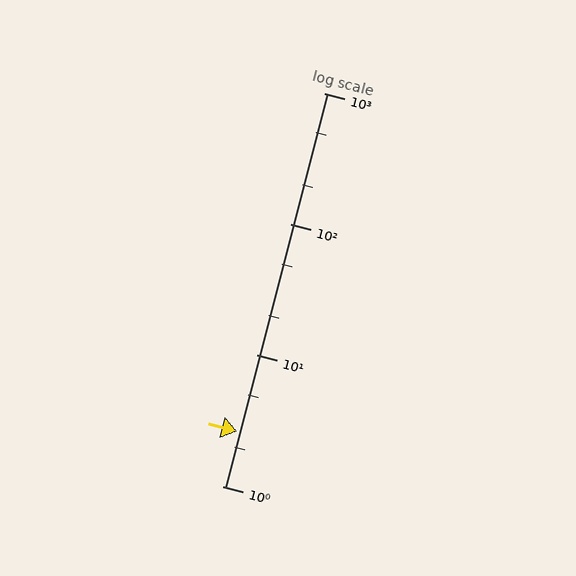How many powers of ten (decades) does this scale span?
The scale spans 3 decades, from 1 to 1000.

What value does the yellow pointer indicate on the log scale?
The pointer indicates approximately 2.6.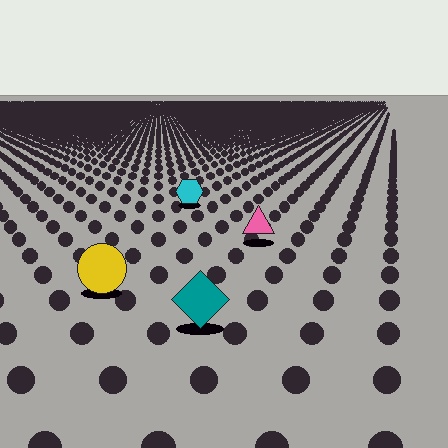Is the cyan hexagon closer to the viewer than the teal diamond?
No. The teal diamond is closer — you can tell from the texture gradient: the ground texture is coarser near it.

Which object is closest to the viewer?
The teal diamond is closest. The texture marks near it are larger and more spread out.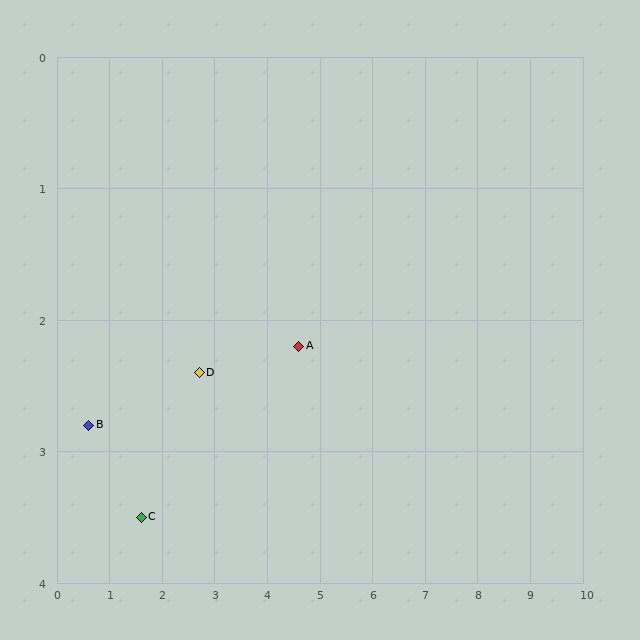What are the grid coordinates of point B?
Point B is at approximately (0.6, 2.8).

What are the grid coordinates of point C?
Point C is at approximately (1.6, 3.5).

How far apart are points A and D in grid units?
Points A and D are about 1.9 grid units apart.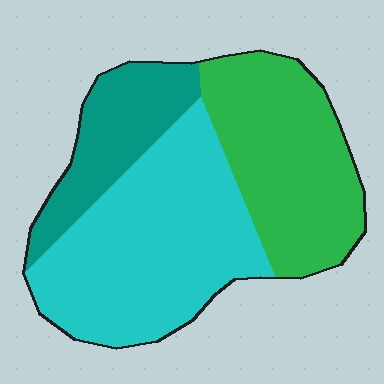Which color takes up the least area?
Teal, at roughly 20%.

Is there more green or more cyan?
Cyan.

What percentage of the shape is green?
Green takes up about one third (1/3) of the shape.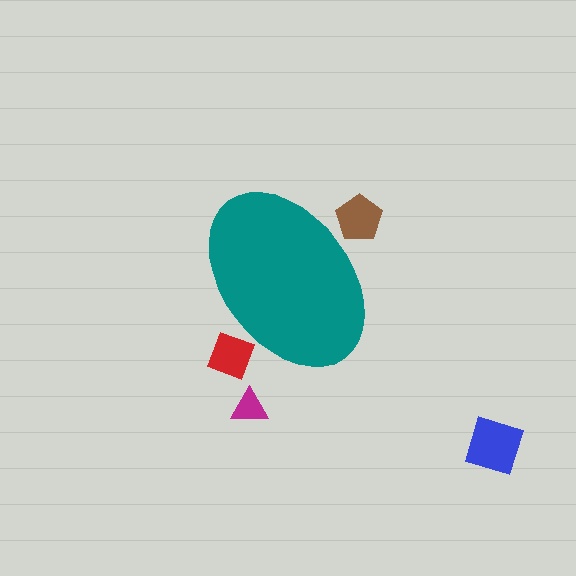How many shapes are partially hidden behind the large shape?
2 shapes are partially hidden.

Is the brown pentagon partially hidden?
Yes, the brown pentagon is partially hidden behind the teal ellipse.